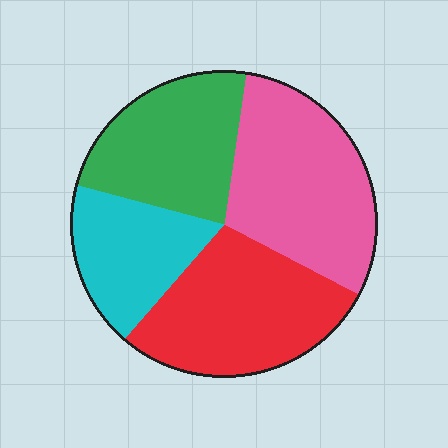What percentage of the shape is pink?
Pink covers around 30% of the shape.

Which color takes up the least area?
Cyan, at roughly 20%.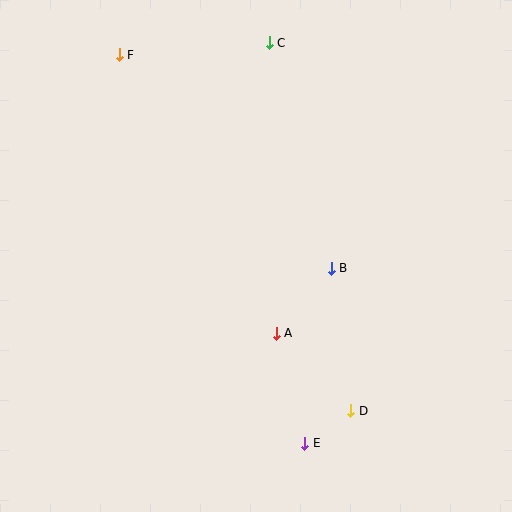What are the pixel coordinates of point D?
Point D is at (351, 411).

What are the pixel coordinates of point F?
Point F is at (119, 55).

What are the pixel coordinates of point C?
Point C is at (269, 43).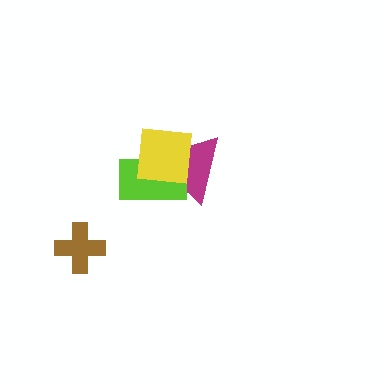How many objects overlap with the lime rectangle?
2 objects overlap with the lime rectangle.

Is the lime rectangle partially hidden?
Yes, it is partially covered by another shape.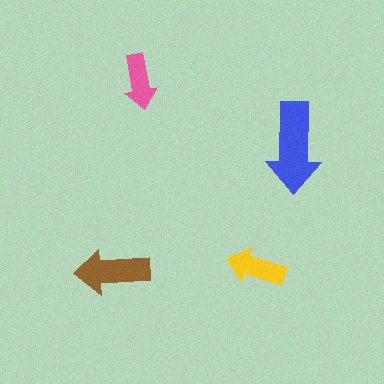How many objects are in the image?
There are 4 objects in the image.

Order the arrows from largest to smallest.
the blue one, the brown one, the yellow one, the pink one.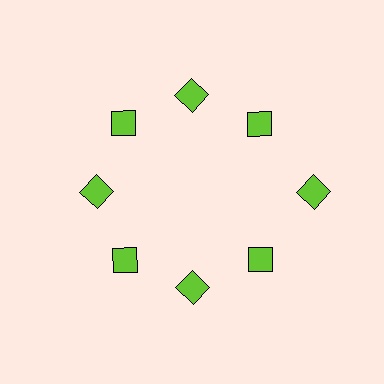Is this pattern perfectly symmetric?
No. The 8 lime squares are arranged in a ring, but one element near the 3 o'clock position is pushed outward from the center, breaking the 8-fold rotational symmetry.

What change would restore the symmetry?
The symmetry would be restored by moving it inward, back onto the ring so that all 8 squares sit at equal angles and equal distance from the center.